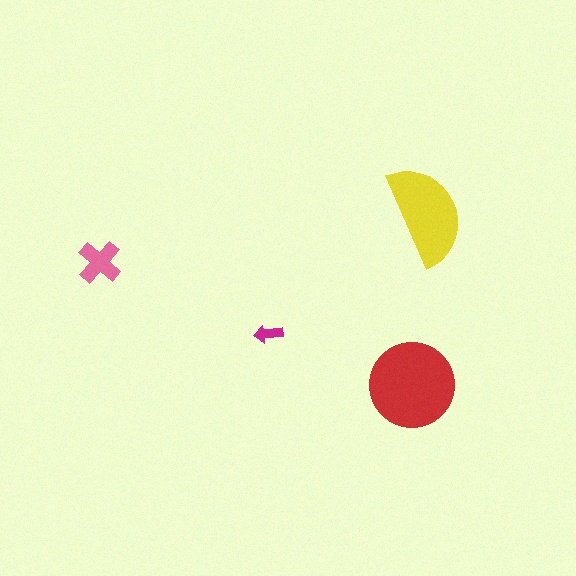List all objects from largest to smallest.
The red circle, the yellow semicircle, the pink cross, the magenta arrow.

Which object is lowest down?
The red circle is bottommost.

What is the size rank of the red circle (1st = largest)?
1st.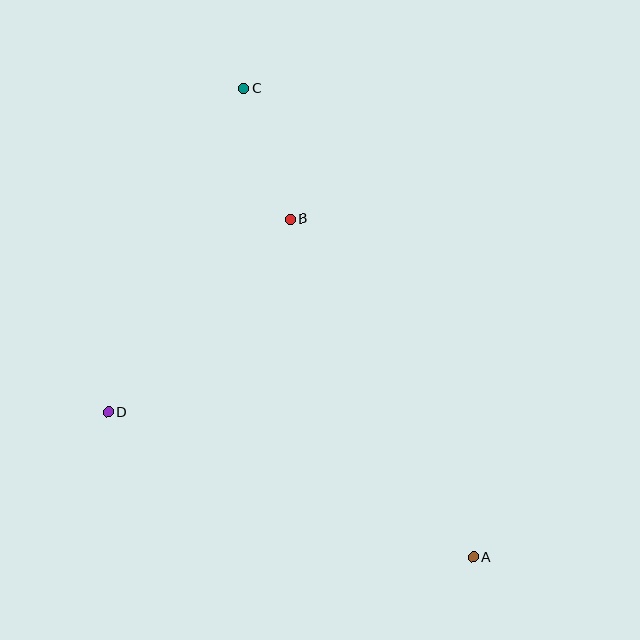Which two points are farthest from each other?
Points A and C are farthest from each other.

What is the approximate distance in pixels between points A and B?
The distance between A and B is approximately 385 pixels.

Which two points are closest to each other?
Points B and C are closest to each other.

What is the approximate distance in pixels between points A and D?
The distance between A and D is approximately 393 pixels.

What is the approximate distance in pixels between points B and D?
The distance between B and D is approximately 266 pixels.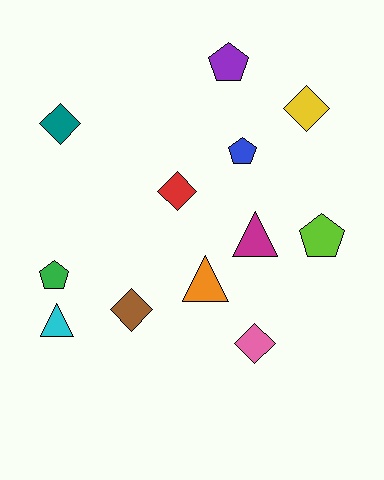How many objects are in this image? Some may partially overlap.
There are 12 objects.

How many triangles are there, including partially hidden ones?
There are 3 triangles.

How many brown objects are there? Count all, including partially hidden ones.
There is 1 brown object.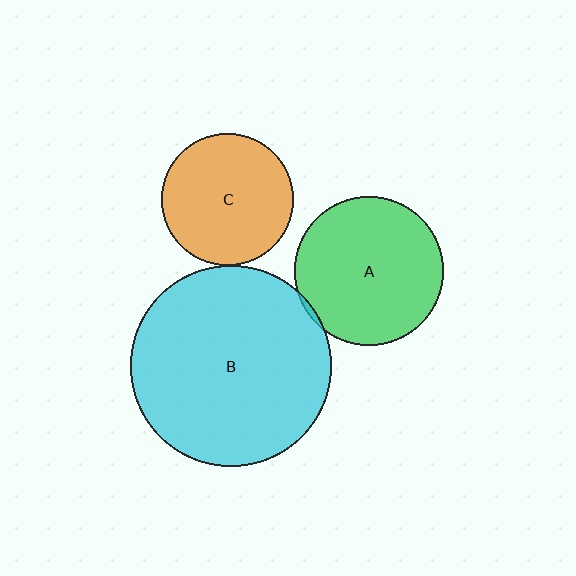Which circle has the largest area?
Circle B (cyan).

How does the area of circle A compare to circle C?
Approximately 1.3 times.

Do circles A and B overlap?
Yes.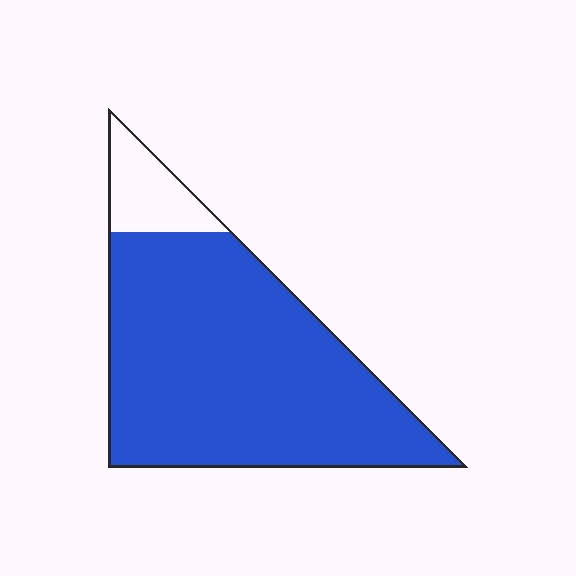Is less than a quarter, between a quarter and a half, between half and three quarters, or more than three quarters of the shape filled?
More than three quarters.